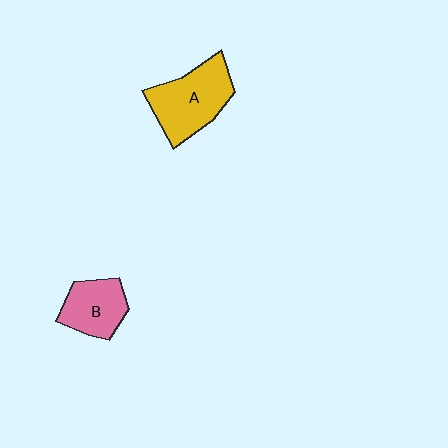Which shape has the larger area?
Shape A (yellow).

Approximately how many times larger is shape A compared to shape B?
Approximately 1.5 times.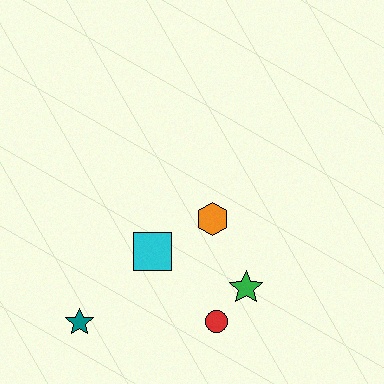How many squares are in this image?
There is 1 square.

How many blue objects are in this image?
There are no blue objects.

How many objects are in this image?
There are 5 objects.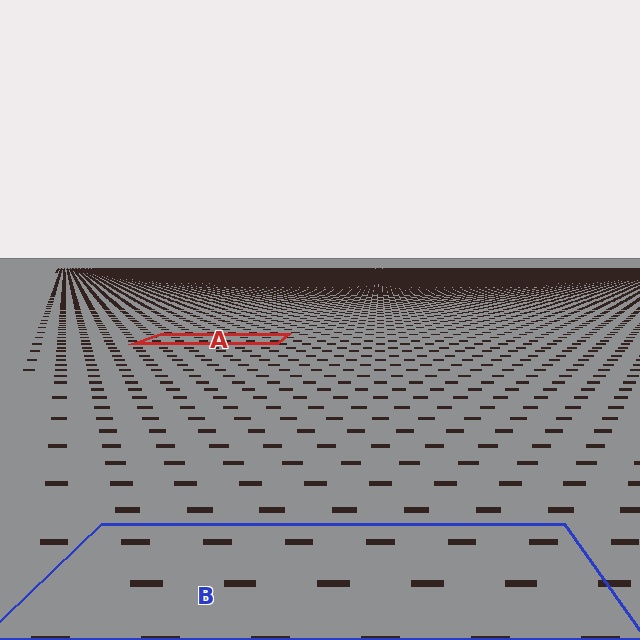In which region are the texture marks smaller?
The texture marks are smaller in region A, because it is farther away.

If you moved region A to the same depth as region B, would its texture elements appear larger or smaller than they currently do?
They would appear larger. At a closer depth, the same texture elements are projected at a bigger on-screen size.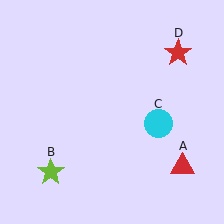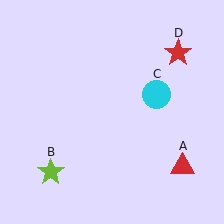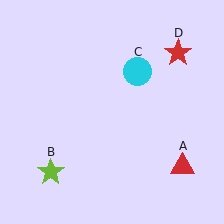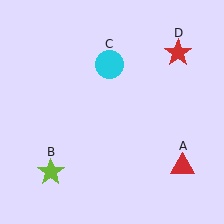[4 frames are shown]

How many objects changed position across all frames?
1 object changed position: cyan circle (object C).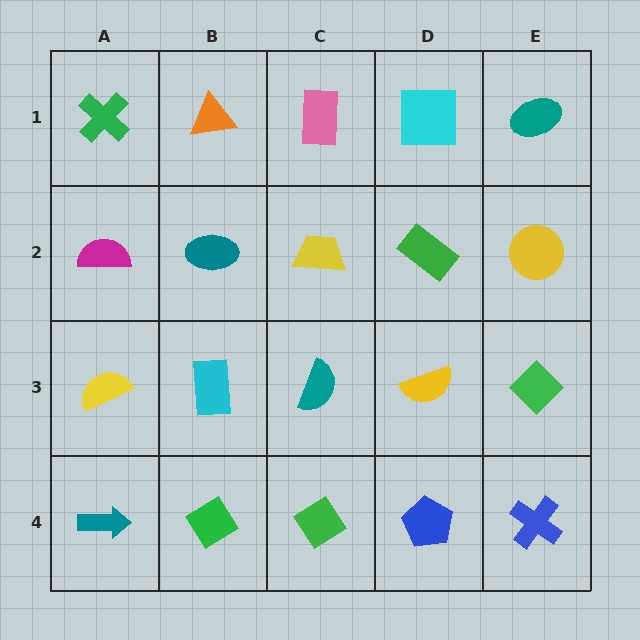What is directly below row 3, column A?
A teal arrow.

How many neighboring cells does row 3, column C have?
4.